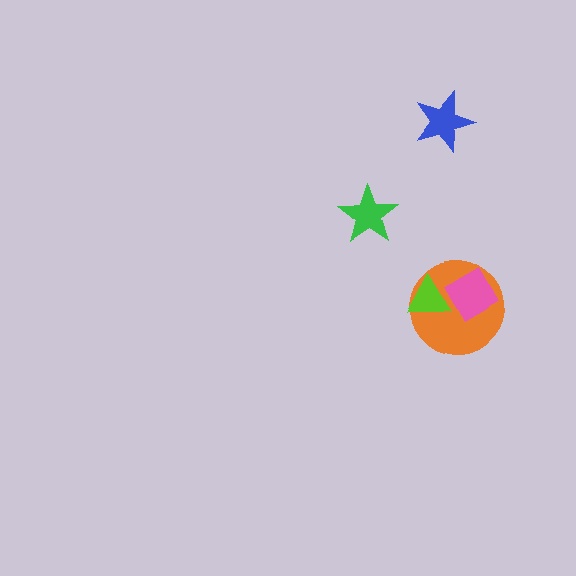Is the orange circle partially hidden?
Yes, it is partially covered by another shape.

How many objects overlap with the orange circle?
2 objects overlap with the orange circle.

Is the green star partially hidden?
No, no other shape covers it.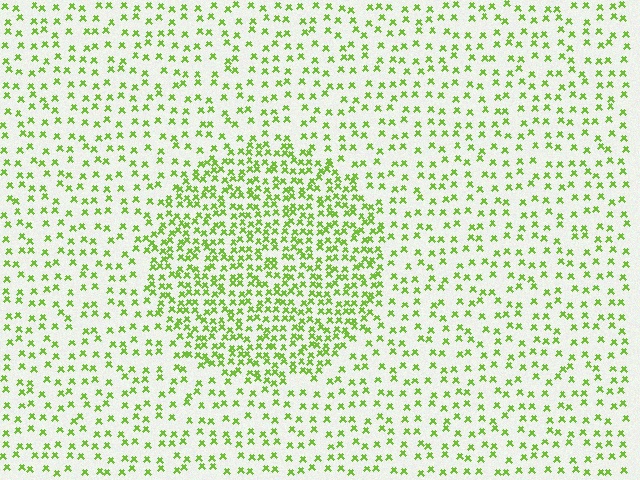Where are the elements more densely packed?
The elements are more densely packed inside the circle boundary.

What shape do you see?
I see a circle.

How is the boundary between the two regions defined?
The boundary is defined by a change in element density (approximately 2.2x ratio). All elements are the same color, size, and shape.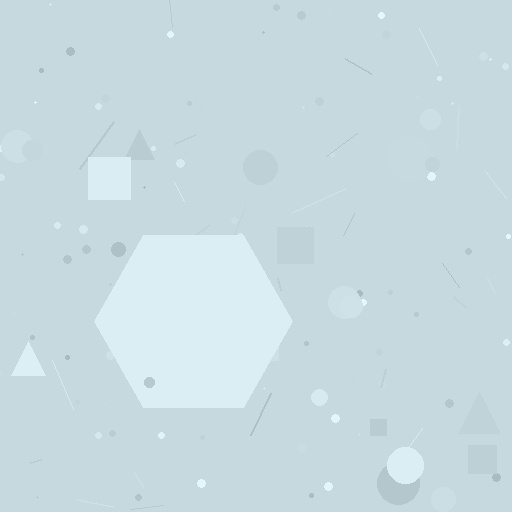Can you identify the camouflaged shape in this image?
The camouflaged shape is a hexagon.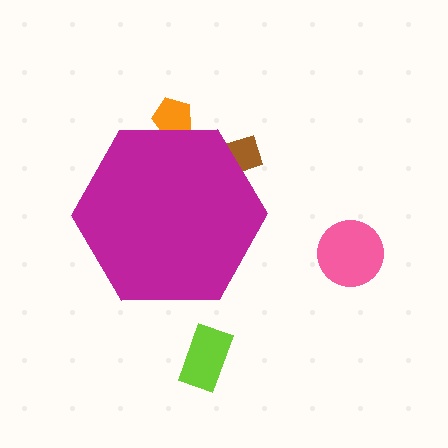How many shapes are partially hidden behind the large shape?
2 shapes are partially hidden.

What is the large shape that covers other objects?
A magenta hexagon.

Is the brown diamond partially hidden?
Yes, the brown diamond is partially hidden behind the magenta hexagon.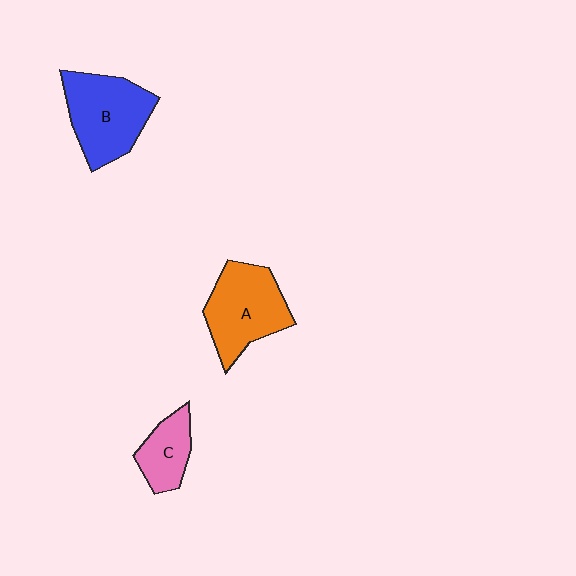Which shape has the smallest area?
Shape C (pink).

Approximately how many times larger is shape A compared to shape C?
Approximately 1.8 times.